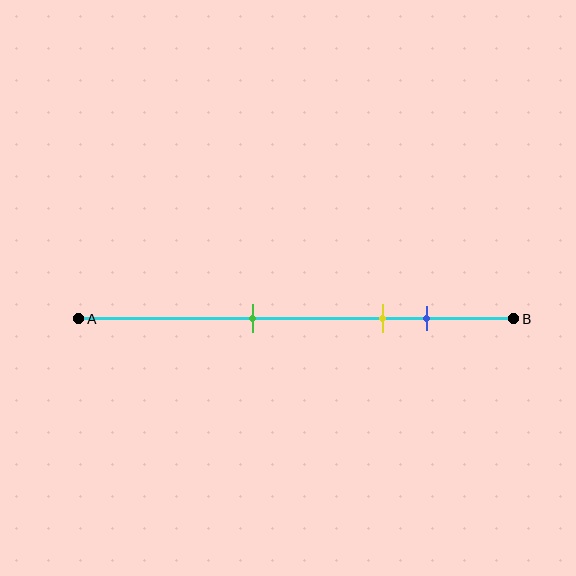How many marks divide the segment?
There are 3 marks dividing the segment.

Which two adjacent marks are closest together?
The yellow and blue marks are the closest adjacent pair.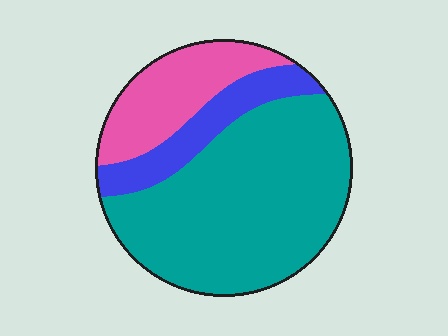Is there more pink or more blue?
Pink.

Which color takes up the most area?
Teal, at roughly 65%.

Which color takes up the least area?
Blue, at roughly 15%.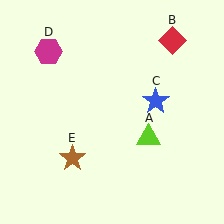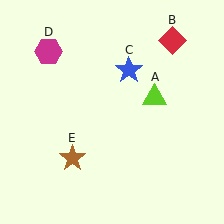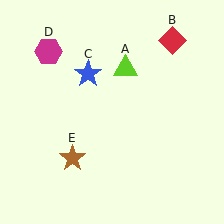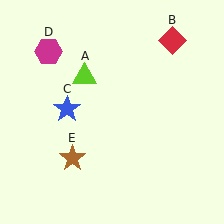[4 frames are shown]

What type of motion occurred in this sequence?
The lime triangle (object A), blue star (object C) rotated counterclockwise around the center of the scene.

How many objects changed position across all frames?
2 objects changed position: lime triangle (object A), blue star (object C).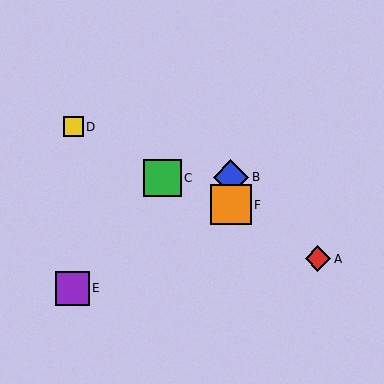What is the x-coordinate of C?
Object C is at x≈162.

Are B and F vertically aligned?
Yes, both are at x≈231.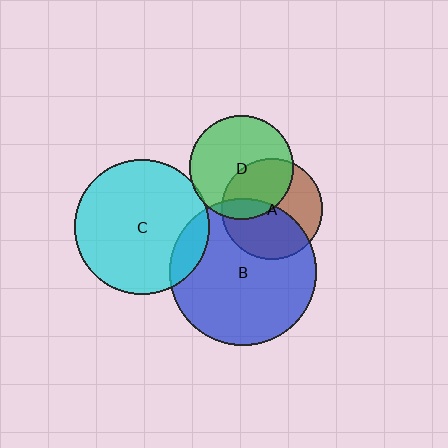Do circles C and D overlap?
Yes.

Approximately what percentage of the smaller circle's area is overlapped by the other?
Approximately 5%.